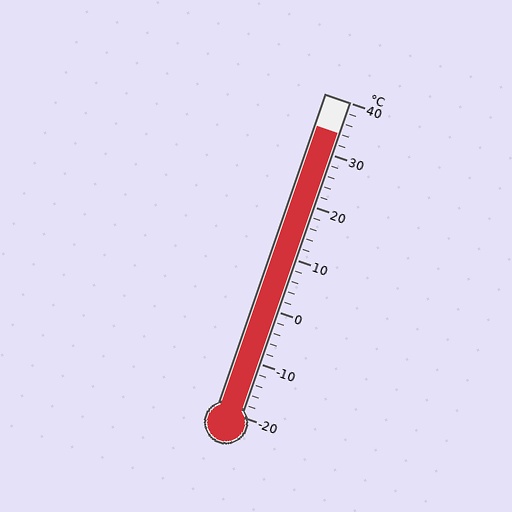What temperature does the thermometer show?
The thermometer shows approximately 34°C.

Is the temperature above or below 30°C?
The temperature is above 30°C.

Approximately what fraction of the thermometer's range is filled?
The thermometer is filled to approximately 90% of its range.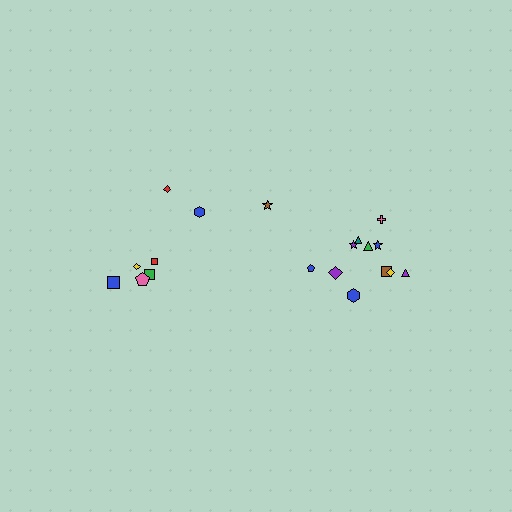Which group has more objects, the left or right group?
The right group.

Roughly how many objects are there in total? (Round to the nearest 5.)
Roughly 20 objects in total.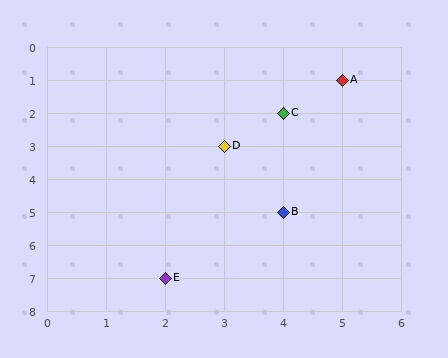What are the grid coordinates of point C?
Point C is at grid coordinates (4, 2).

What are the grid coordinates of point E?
Point E is at grid coordinates (2, 7).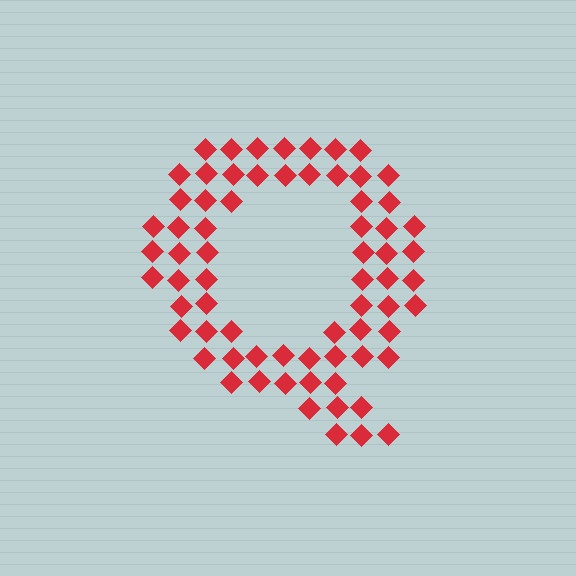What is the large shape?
The large shape is the letter Q.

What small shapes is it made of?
It is made of small diamonds.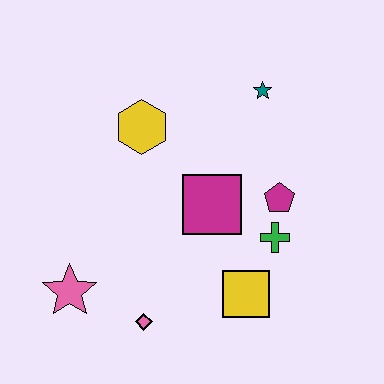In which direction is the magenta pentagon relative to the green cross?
The magenta pentagon is above the green cross.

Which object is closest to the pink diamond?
The pink star is closest to the pink diamond.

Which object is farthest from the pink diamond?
The teal star is farthest from the pink diamond.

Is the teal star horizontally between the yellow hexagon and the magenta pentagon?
Yes